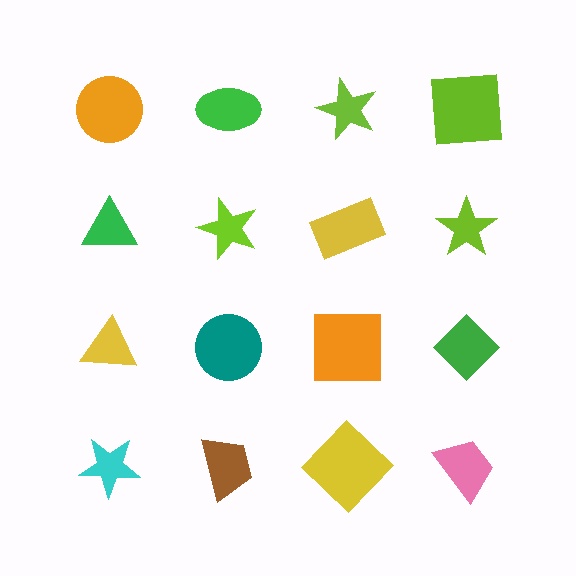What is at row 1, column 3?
A lime star.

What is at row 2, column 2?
A lime star.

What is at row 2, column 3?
A yellow rectangle.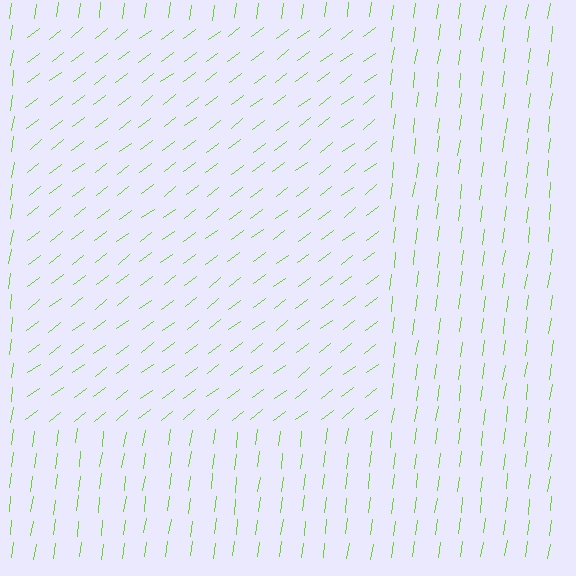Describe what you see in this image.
The image is filled with small lime line segments. A rectangle region in the image has lines oriented differently from the surrounding lines, creating a visible texture boundary.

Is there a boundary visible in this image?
Yes, there is a texture boundary formed by a change in line orientation.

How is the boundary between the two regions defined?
The boundary is defined purely by a change in line orientation (approximately 45 degrees difference). All lines are the same color and thickness.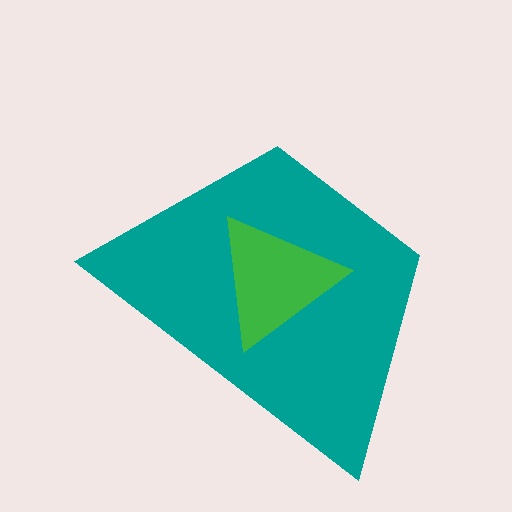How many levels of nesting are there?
2.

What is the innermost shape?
The green triangle.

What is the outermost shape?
The teal trapezoid.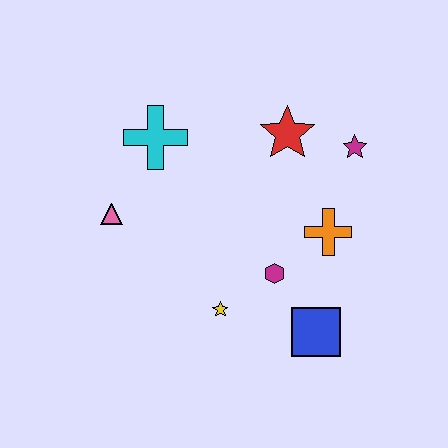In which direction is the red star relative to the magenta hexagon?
The red star is above the magenta hexagon.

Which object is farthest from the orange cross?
The pink triangle is farthest from the orange cross.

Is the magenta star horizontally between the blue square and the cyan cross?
No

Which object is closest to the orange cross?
The magenta hexagon is closest to the orange cross.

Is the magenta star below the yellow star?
No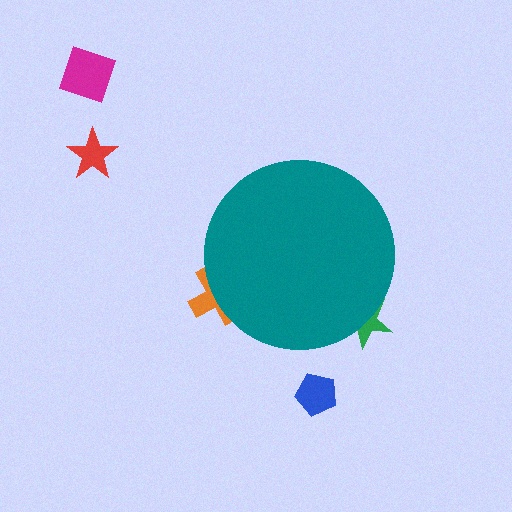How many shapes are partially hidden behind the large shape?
2 shapes are partially hidden.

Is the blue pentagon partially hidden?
No, the blue pentagon is fully visible.